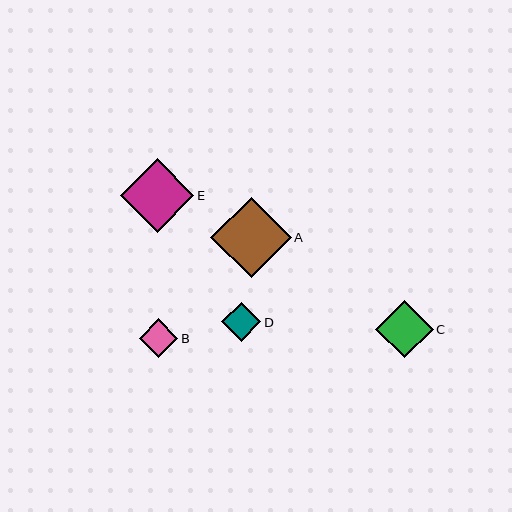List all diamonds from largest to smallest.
From largest to smallest: A, E, C, D, B.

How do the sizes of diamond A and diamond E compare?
Diamond A and diamond E are approximately the same size.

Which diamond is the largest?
Diamond A is the largest with a size of approximately 81 pixels.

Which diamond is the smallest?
Diamond B is the smallest with a size of approximately 39 pixels.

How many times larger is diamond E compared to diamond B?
Diamond E is approximately 1.9 times the size of diamond B.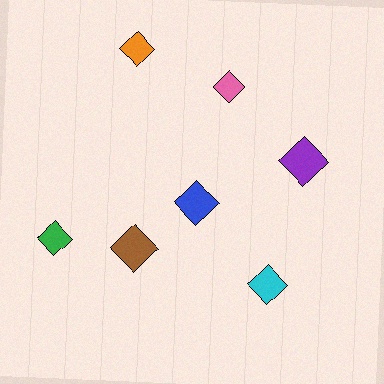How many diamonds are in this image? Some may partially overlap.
There are 7 diamonds.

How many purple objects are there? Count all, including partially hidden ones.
There is 1 purple object.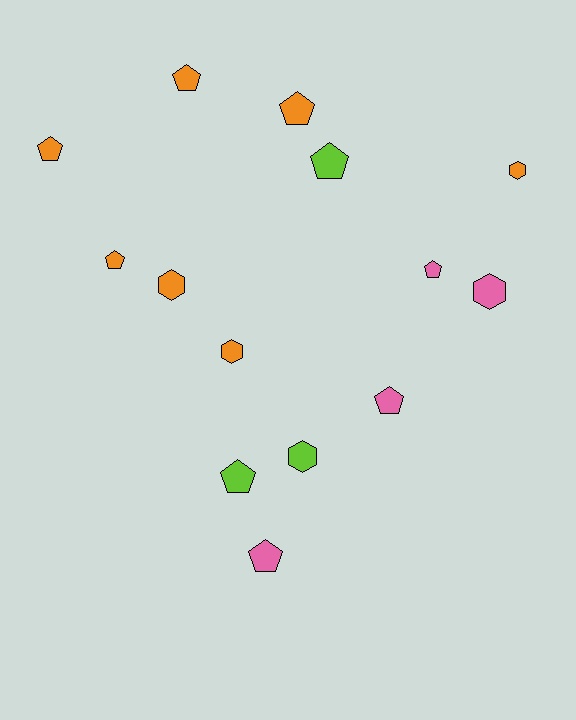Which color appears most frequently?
Orange, with 7 objects.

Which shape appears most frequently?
Pentagon, with 9 objects.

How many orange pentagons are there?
There are 4 orange pentagons.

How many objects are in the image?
There are 14 objects.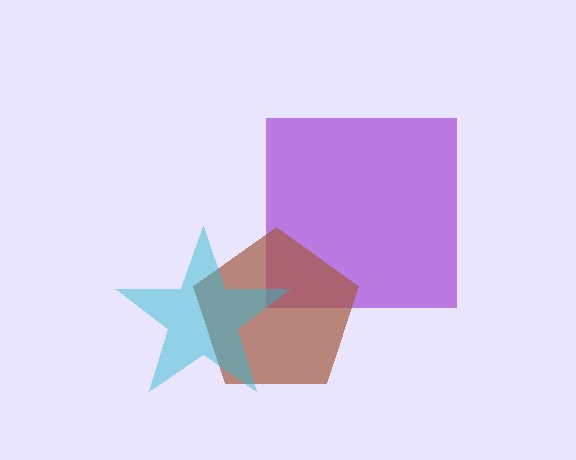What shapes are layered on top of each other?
The layered shapes are: a purple square, a brown pentagon, a cyan star.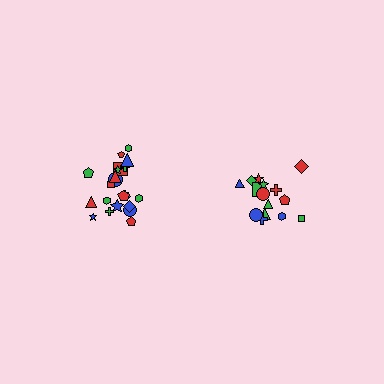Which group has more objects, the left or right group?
The left group.